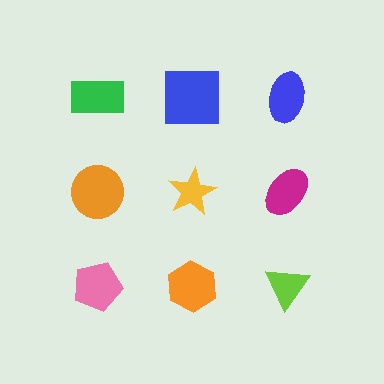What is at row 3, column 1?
A pink pentagon.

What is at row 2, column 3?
A magenta ellipse.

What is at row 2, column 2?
A yellow star.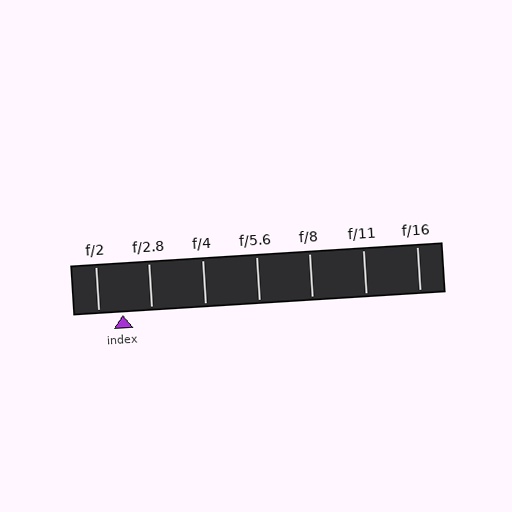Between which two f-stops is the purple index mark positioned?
The index mark is between f/2 and f/2.8.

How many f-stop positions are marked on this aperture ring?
There are 7 f-stop positions marked.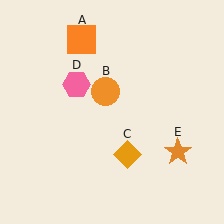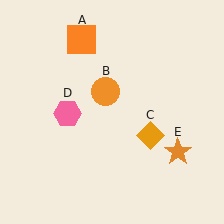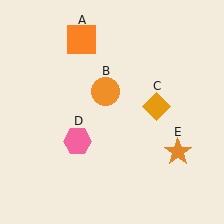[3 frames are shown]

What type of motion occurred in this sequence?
The orange diamond (object C), pink hexagon (object D) rotated counterclockwise around the center of the scene.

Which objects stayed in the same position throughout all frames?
Orange square (object A) and orange circle (object B) and orange star (object E) remained stationary.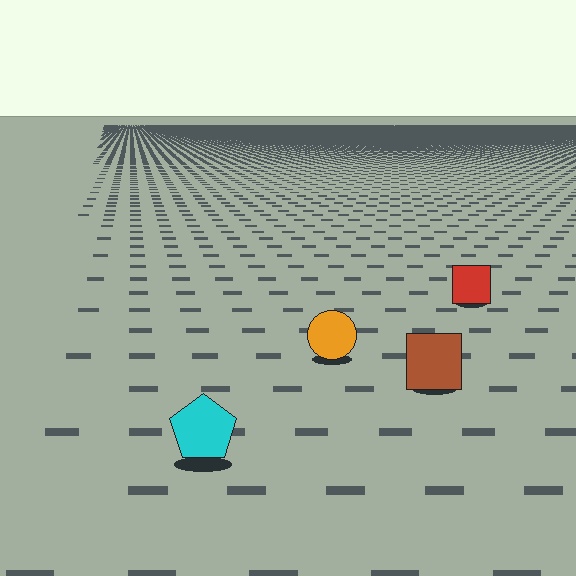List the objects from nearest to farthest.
From nearest to farthest: the cyan pentagon, the brown square, the orange circle, the red square.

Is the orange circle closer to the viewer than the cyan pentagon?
No. The cyan pentagon is closer — you can tell from the texture gradient: the ground texture is coarser near it.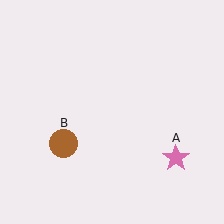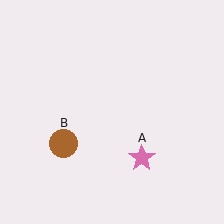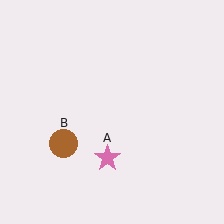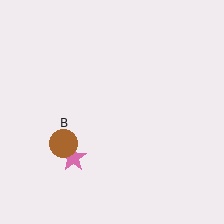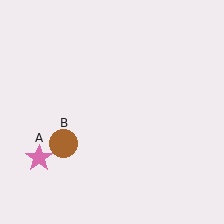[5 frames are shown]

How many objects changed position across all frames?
1 object changed position: pink star (object A).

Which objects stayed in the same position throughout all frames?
Brown circle (object B) remained stationary.